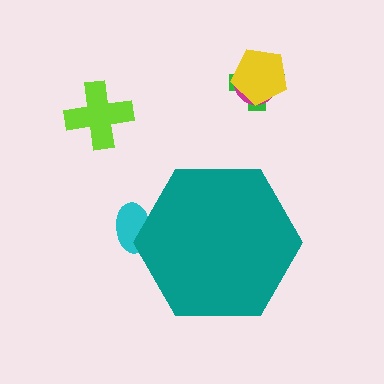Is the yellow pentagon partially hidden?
No, the yellow pentagon is fully visible.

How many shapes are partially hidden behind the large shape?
1 shape is partially hidden.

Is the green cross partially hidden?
No, the green cross is fully visible.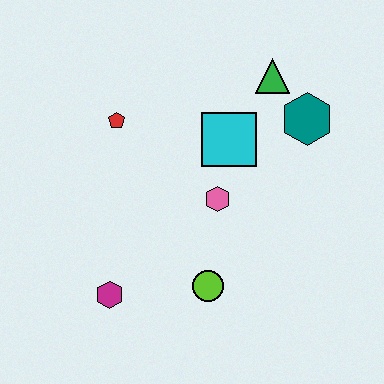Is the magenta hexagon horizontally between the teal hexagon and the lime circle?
No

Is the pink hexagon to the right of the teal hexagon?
No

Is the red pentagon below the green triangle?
Yes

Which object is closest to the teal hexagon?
The green triangle is closest to the teal hexagon.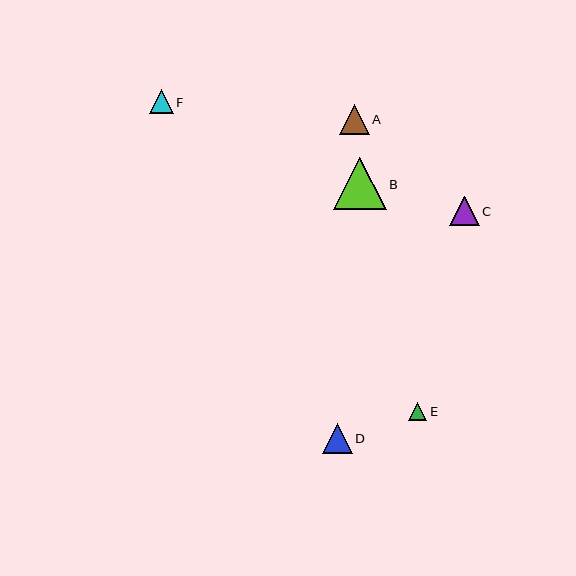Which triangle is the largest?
Triangle B is the largest with a size of approximately 52 pixels.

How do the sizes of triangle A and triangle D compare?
Triangle A and triangle D are approximately the same size.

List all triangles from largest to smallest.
From largest to smallest: B, A, D, C, F, E.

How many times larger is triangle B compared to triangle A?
Triangle B is approximately 1.7 times the size of triangle A.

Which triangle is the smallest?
Triangle E is the smallest with a size of approximately 19 pixels.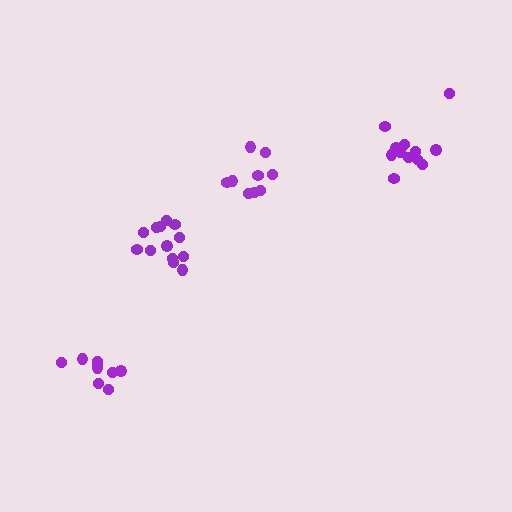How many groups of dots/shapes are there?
There are 4 groups.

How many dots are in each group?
Group 1: 13 dots, Group 2: 12 dots, Group 3: 9 dots, Group 4: 9 dots (43 total).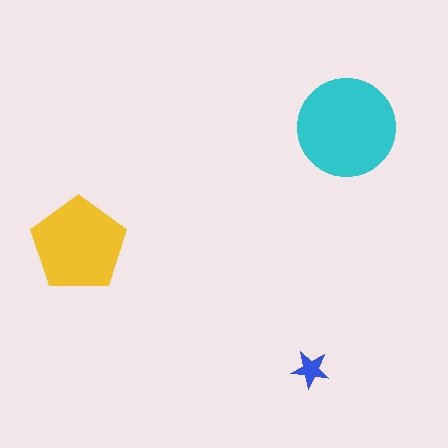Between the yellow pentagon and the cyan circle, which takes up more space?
The cyan circle.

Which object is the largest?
The cyan circle.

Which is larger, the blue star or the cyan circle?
The cyan circle.